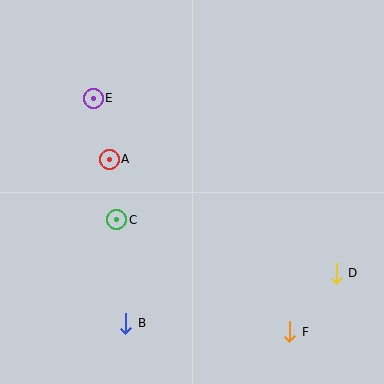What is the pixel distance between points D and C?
The distance between D and C is 226 pixels.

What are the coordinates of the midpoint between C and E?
The midpoint between C and E is at (105, 159).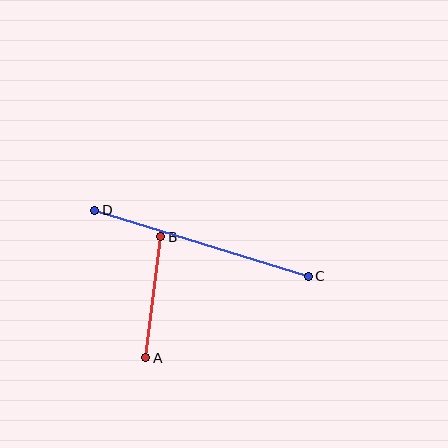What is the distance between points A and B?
The distance is approximately 122 pixels.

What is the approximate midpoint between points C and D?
The midpoint is at approximately (202, 243) pixels.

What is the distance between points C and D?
The distance is approximately 223 pixels.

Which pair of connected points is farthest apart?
Points C and D are farthest apart.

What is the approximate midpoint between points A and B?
The midpoint is at approximately (153, 297) pixels.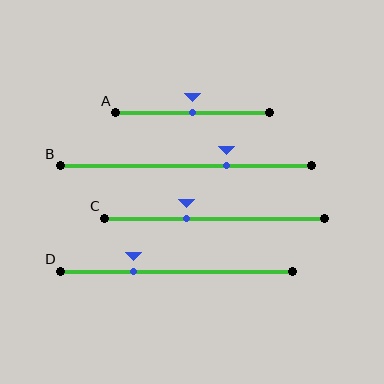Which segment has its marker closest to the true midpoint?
Segment A has its marker closest to the true midpoint.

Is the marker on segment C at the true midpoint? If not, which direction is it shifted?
No, the marker on segment C is shifted to the left by about 13% of the segment length.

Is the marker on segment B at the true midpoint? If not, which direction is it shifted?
No, the marker on segment B is shifted to the right by about 16% of the segment length.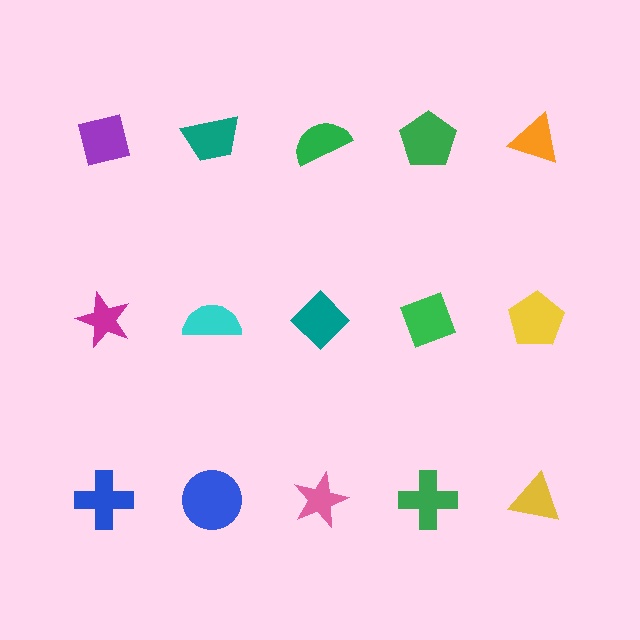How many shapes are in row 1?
5 shapes.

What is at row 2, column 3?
A teal diamond.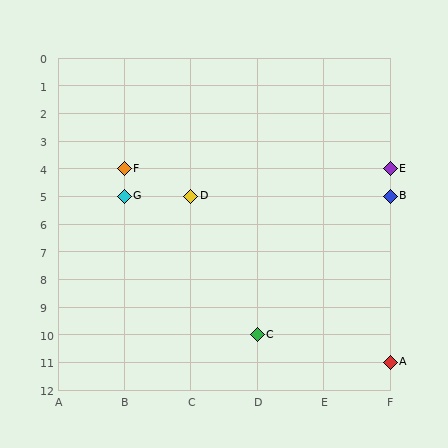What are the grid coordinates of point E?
Point E is at grid coordinates (F, 4).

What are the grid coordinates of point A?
Point A is at grid coordinates (F, 11).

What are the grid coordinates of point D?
Point D is at grid coordinates (C, 5).